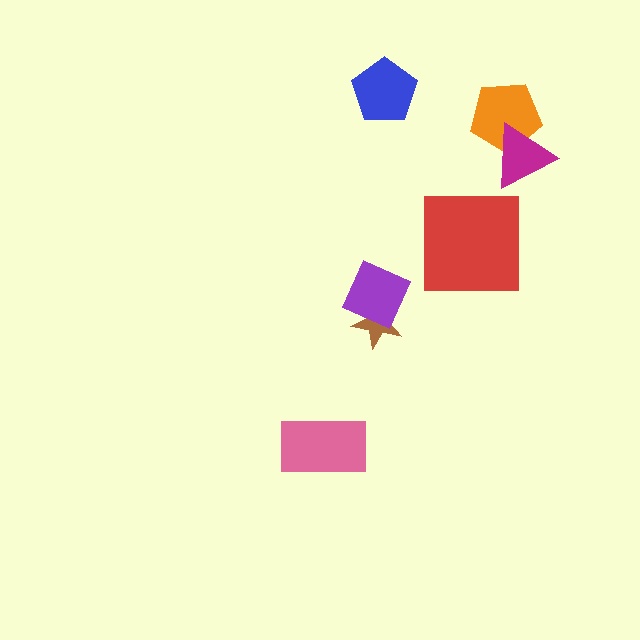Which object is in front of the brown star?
The purple square is in front of the brown star.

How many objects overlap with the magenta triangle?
1 object overlaps with the magenta triangle.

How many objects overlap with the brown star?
1 object overlaps with the brown star.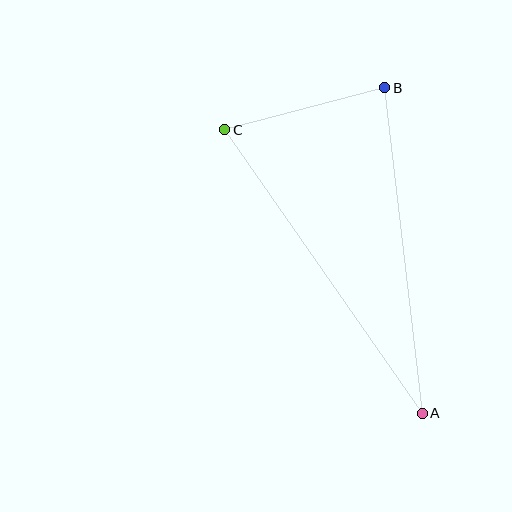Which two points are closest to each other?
Points B and C are closest to each other.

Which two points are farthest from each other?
Points A and C are farthest from each other.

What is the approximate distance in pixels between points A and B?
The distance between A and B is approximately 328 pixels.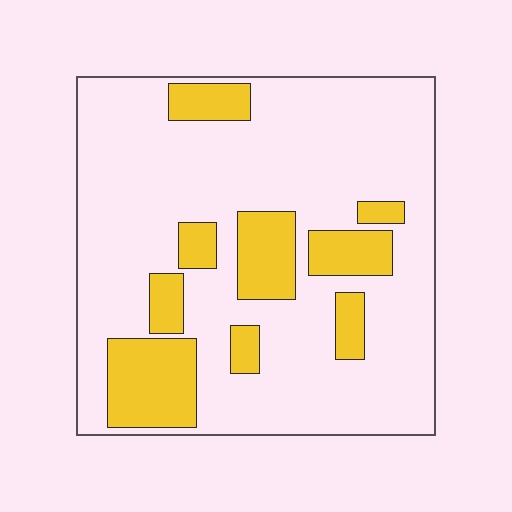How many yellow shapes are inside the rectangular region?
9.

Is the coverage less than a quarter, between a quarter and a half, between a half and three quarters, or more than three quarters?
Less than a quarter.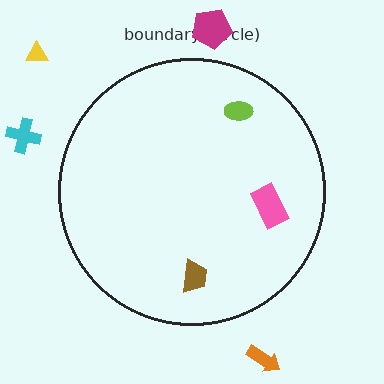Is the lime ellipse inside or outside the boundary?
Inside.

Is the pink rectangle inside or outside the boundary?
Inside.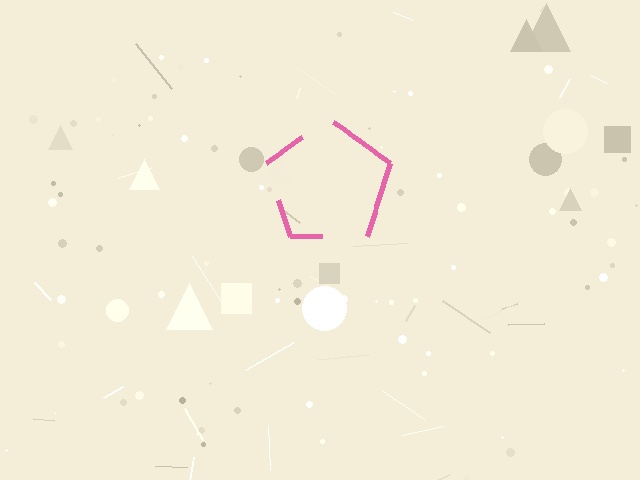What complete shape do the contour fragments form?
The contour fragments form a pentagon.